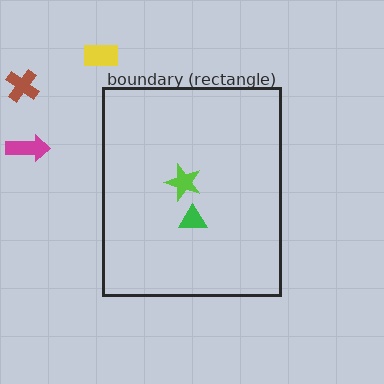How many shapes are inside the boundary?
2 inside, 3 outside.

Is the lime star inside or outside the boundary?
Inside.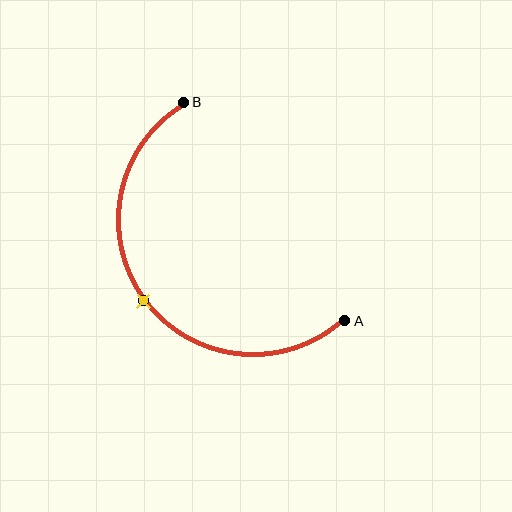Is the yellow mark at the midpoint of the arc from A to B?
Yes. The yellow mark lies on the arc at equal arc-length from both A and B — it is the arc midpoint.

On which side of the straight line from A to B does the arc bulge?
The arc bulges below and to the left of the straight line connecting A and B.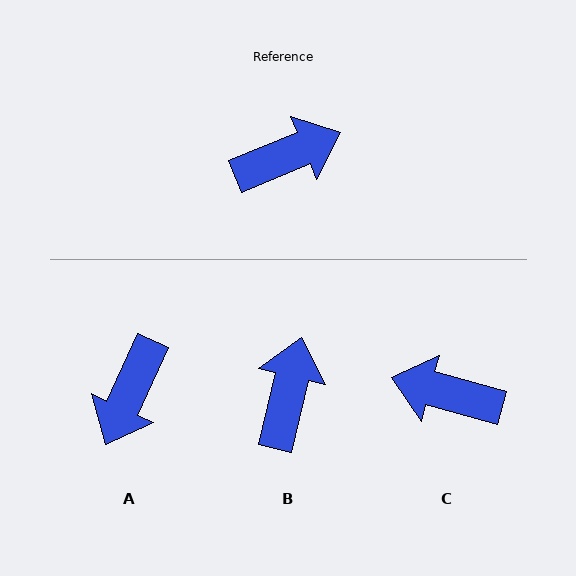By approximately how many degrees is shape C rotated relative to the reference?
Approximately 142 degrees counter-clockwise.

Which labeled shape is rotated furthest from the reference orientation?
C, about 142 degrees away.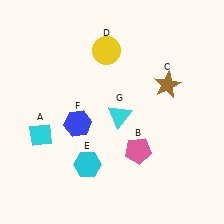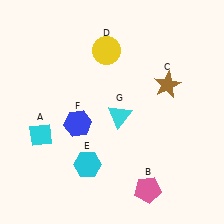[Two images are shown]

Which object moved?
The pink pentagon (B) moved down.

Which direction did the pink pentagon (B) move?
The pink pentagon (B) moved down.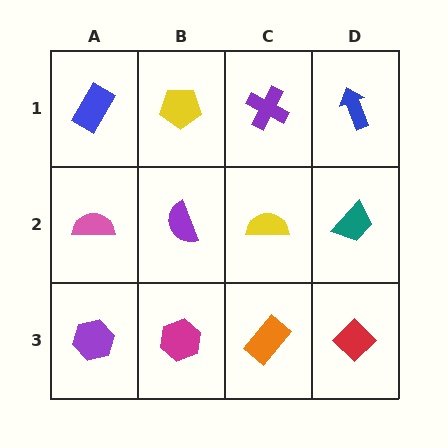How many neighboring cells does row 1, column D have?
2.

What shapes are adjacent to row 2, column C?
A purple cross (row 1, column C), an orange rectangle (row 3, column C), a purple semicircle (row 2, column B), a teal trapezoid (row 2, column D).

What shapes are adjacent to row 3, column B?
A purple semicircle (row 2, column B), a purple hexagon (row 3, column A), an orange rectangle (row 3, column C).